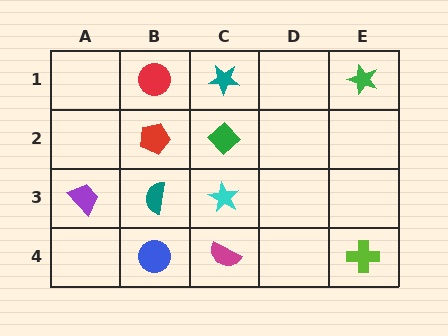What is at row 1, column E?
A green star.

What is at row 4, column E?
A lime cross.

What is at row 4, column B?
A blue circle.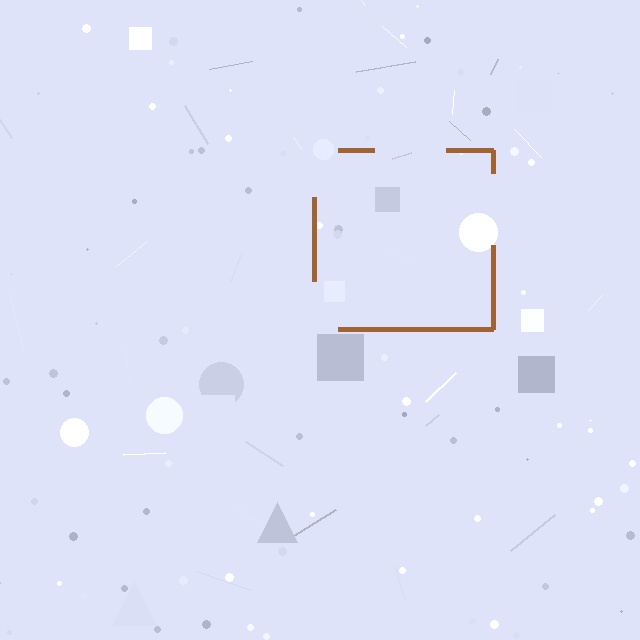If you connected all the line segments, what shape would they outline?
They would outline a square.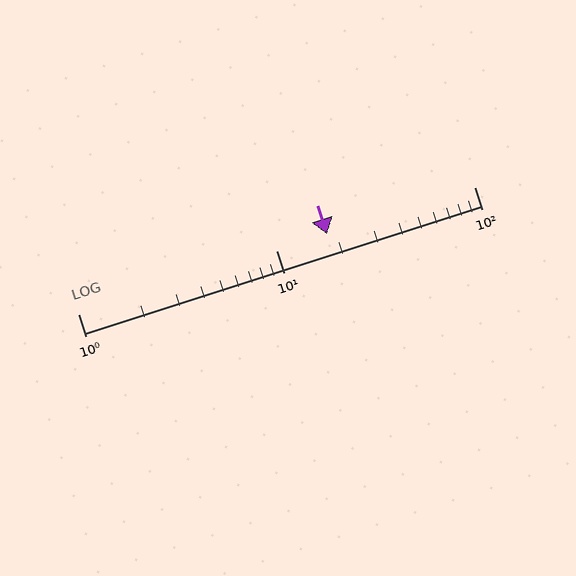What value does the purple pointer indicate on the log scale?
The pointer indicates approximately 18.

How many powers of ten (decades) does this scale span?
The scale spans 2 decades, from 1 to 100.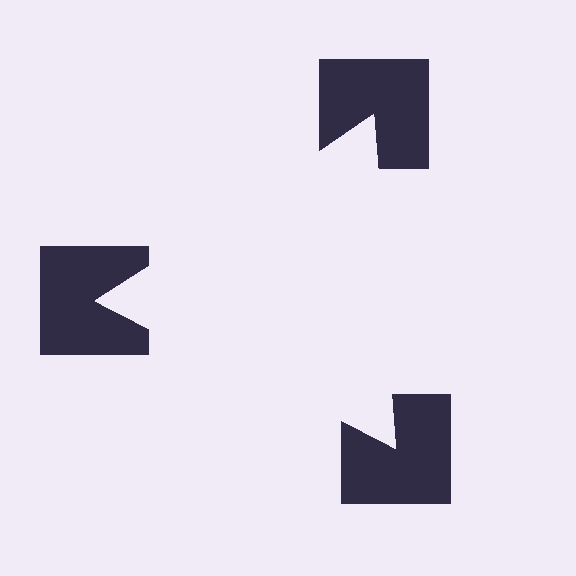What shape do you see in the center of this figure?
An illusory triangle — its edges are inferred from the aligned wedge cuts in the notched squares, not physically drawn.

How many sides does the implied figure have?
3 sides.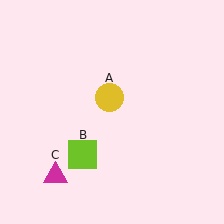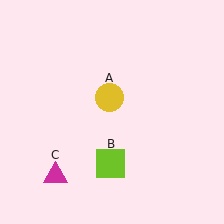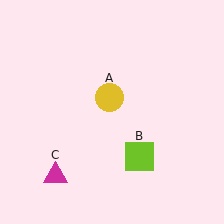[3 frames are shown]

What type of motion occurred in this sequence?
The lime square (object B) rotated counterclockwise around the center of the scene.